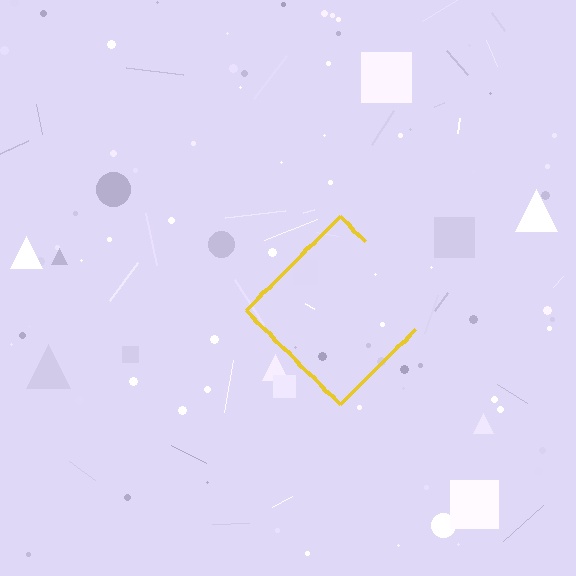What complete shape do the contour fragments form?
The contour fragments form a diamond.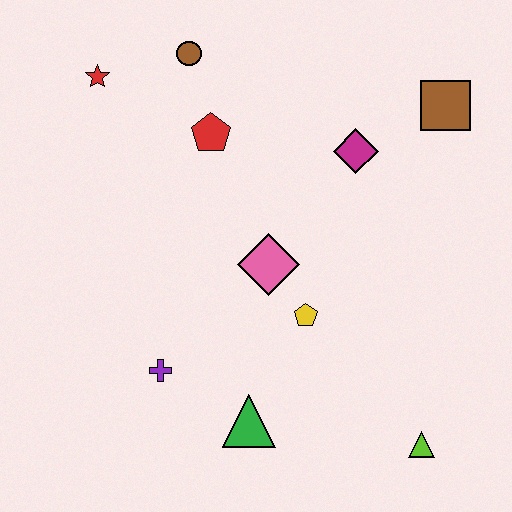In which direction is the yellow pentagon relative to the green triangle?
The yellow pentagon is above the green triangle.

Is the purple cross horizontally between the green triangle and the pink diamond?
No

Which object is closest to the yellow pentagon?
The pink diamond is closest to the yellow pentagon.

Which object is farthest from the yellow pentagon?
The red star is farthest from the yellow pentagon.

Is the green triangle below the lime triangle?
No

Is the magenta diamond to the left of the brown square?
Yes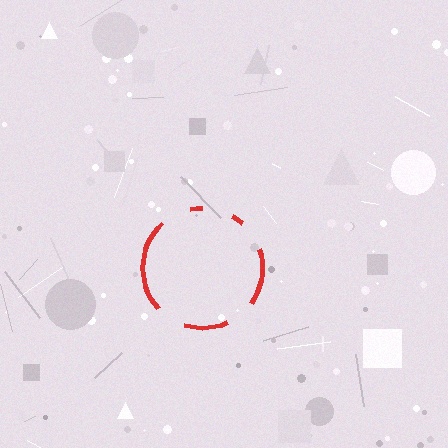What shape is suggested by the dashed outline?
The dashed outline suggests a circle.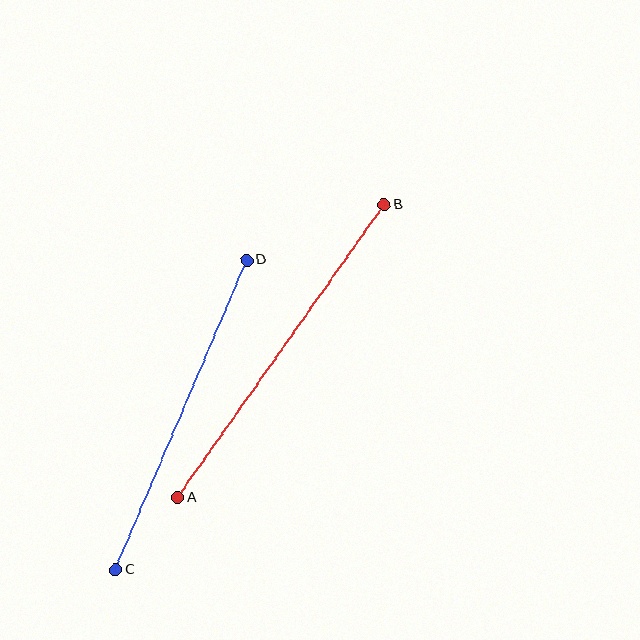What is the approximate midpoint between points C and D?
The midpoint is at approximately (181, 415) pixels.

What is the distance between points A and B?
The distance is approximately 359 pixels.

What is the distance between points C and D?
The distance is approximately 336 pixels.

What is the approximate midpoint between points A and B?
The midpoint is at approximately (281, 351) pixels.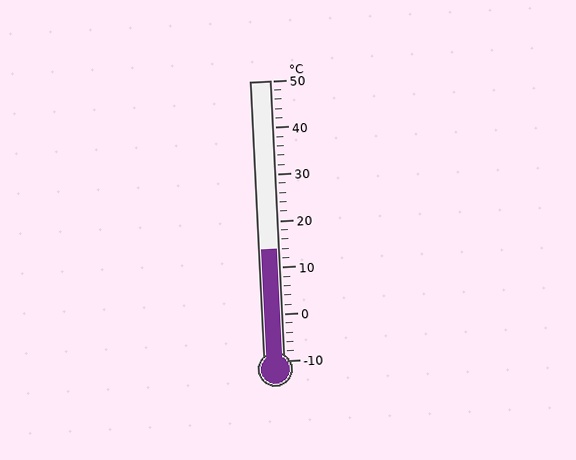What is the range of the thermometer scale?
The thermometer scale ranges from -10°C to 50°C.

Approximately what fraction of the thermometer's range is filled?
The thermometer is filled to approximately 40% of its range.